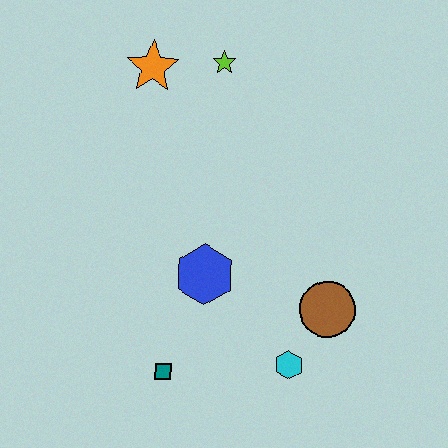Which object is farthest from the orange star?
The cyan hexagon is farthest from the orange star.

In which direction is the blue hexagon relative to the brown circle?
The blue hexagon is to the left of the brown circle.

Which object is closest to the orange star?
The lime star is closest to the orange star.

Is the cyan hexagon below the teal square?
No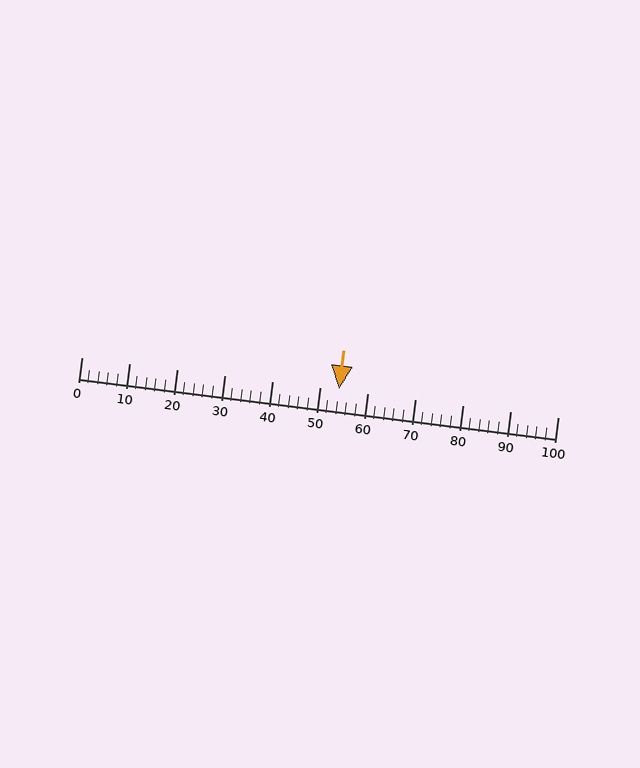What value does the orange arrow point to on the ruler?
The orange arrow points to approximately 54.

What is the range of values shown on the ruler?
The ruler shows values from 0 to 100.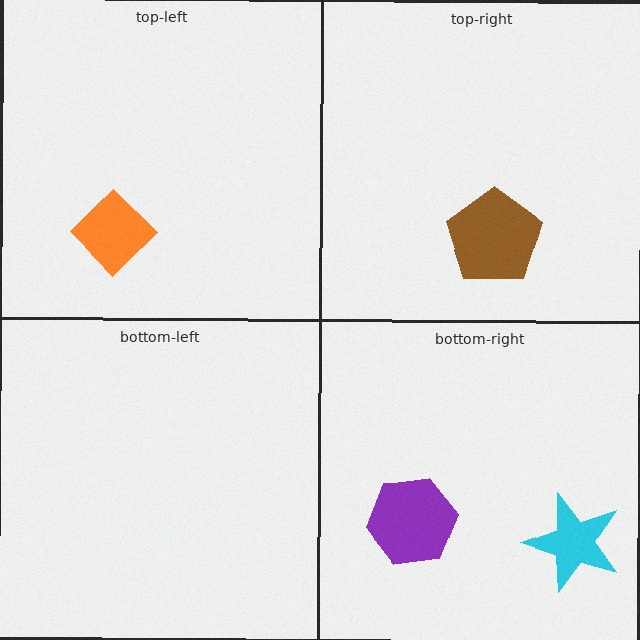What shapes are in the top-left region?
The orange diamond.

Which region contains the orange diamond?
The top-left region.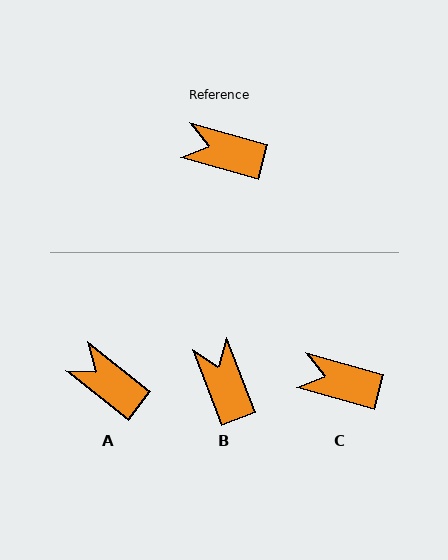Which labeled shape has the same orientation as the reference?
C.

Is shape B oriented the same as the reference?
No, it is off by about 54 degrees.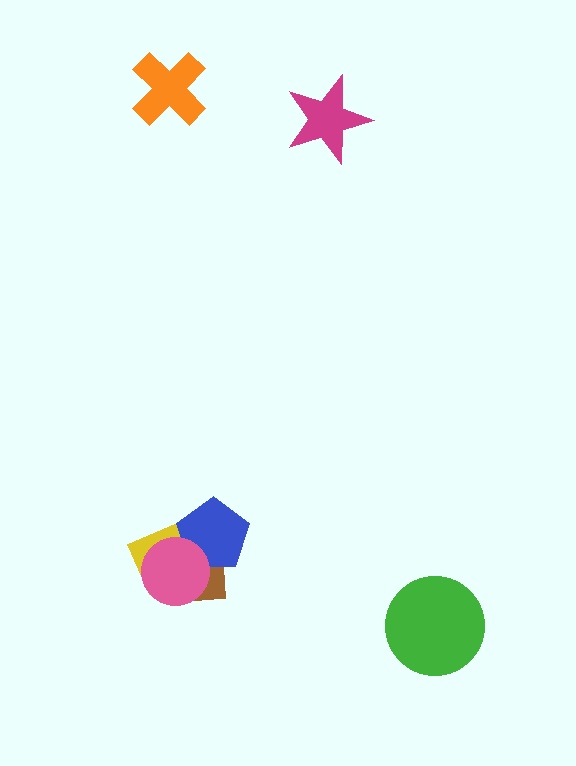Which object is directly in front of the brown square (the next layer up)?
The blue pentagon is directly in front of the brown square.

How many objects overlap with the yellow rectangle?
3 objects overlap with the yellow rectangle.